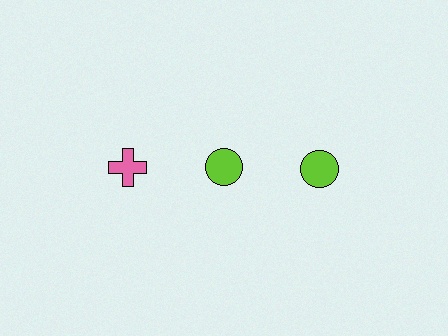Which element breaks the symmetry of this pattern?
The pink cross in the top row, leftmost column breaks the symmetry. All other shapes are lime circles.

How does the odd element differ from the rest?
It differs in both color (pink instead of lime) and shape (cross instead of circle).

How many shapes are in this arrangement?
There are 3 shapes arranged in a grid pattern.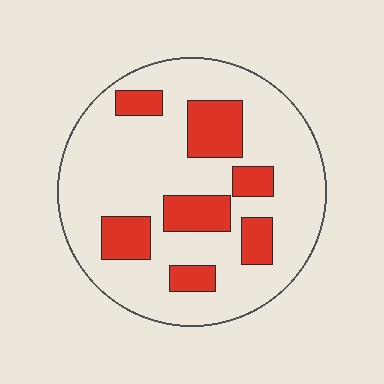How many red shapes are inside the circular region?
7.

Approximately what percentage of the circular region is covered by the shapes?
Approximately 25%.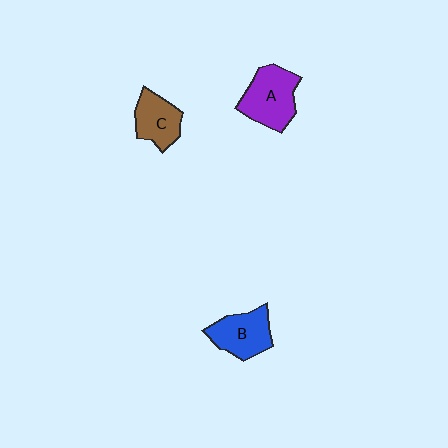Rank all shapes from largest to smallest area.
From largest to smallest: A (purple), B (blue), C (brown).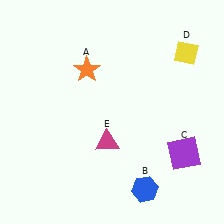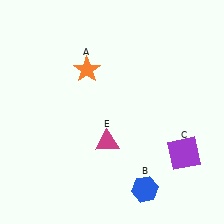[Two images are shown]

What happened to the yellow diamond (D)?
The yellow diamond (D) was removed in Image 2. It was in the top-right area of Image 1.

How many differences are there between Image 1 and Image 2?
There is 1 difference between the two images.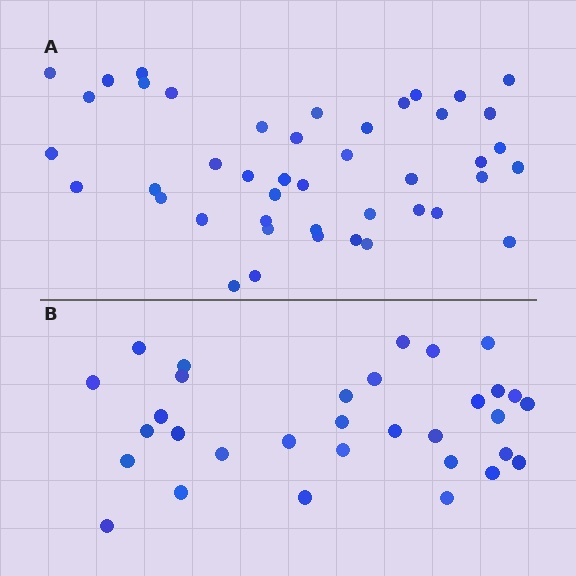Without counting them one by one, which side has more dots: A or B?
Region A (the top region) has more dots.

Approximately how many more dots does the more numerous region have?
Region A has roughly 12 or so more dots than region B.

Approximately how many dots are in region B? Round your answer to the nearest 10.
About 30 dots. (The exact count is 32, which rounds to 30.)